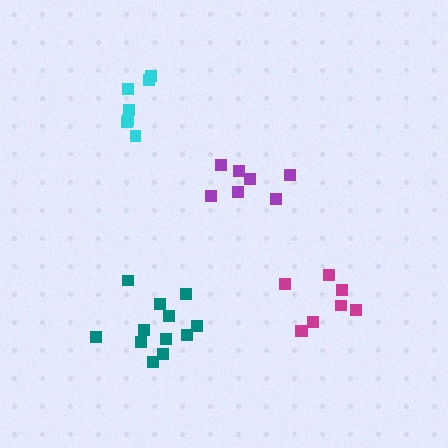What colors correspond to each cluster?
The clusters are colored: teal, cyan, magenta, purple.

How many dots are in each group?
Group 1: 12 dots, Group 2: 7 dots, Group 3: 8 dots, Group 4: 7 dots (34 total).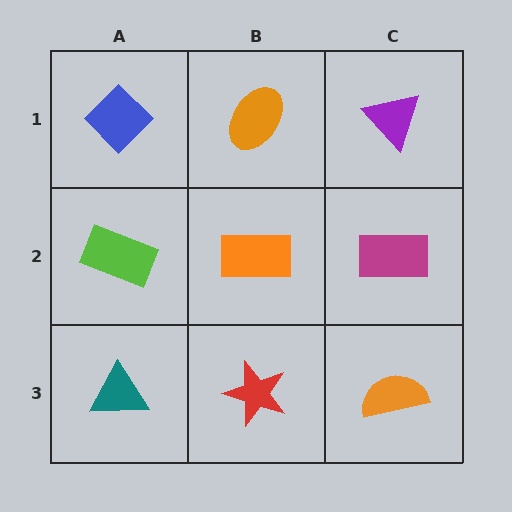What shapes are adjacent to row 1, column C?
A magenta rectangle (row 2, column C), an orange ellipse (row 1, column B).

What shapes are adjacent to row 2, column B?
An orange ellipse (row 1, column B), a red star (row 3, column B), a lime rectangle (row 2, column A), a magenta rectangle (row 2, column C).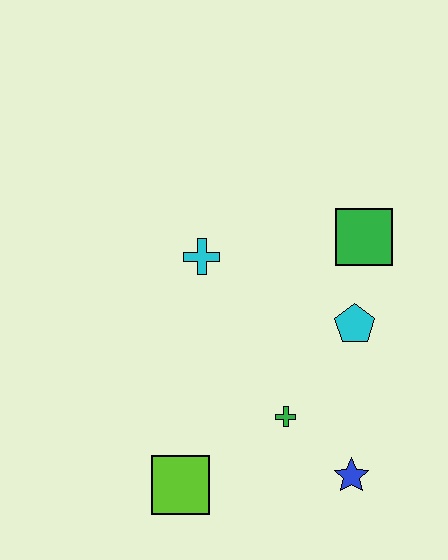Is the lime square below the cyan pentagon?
Yes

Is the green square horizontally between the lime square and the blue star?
No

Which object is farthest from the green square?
The lime square is farthest from the green square.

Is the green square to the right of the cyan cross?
Yes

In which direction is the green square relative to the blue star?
The green square is above the blue star.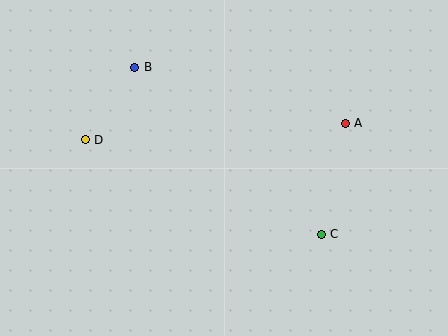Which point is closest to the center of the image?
Point C at (321, 234) is closest to the center.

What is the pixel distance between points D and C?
The distance between D and C is 254 pixels.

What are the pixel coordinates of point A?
Point A is at (345, 123).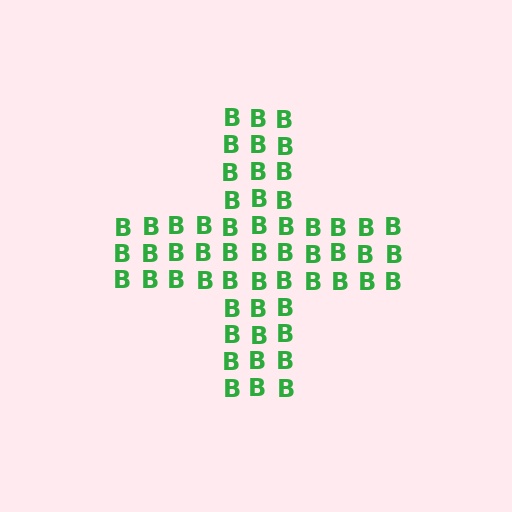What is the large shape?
The large shape is a cross.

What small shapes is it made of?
It is made of small letter B's.